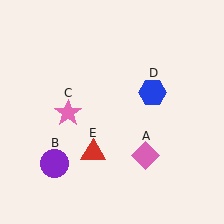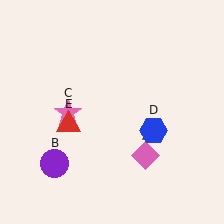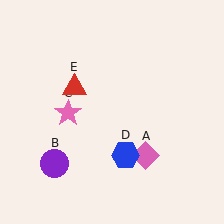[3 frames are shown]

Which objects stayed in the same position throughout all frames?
Pink diamond (object A) and purple circle (object B) and pink star (object C) remained stationary.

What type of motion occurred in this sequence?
The blue hexagon (object D), red triangle (object E) rotated clockwise around the center of the scene.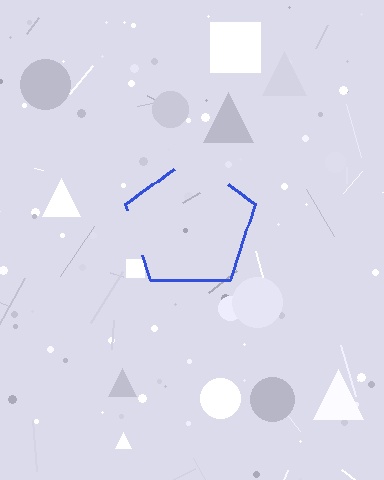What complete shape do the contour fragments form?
The contour fragments form a pentagon.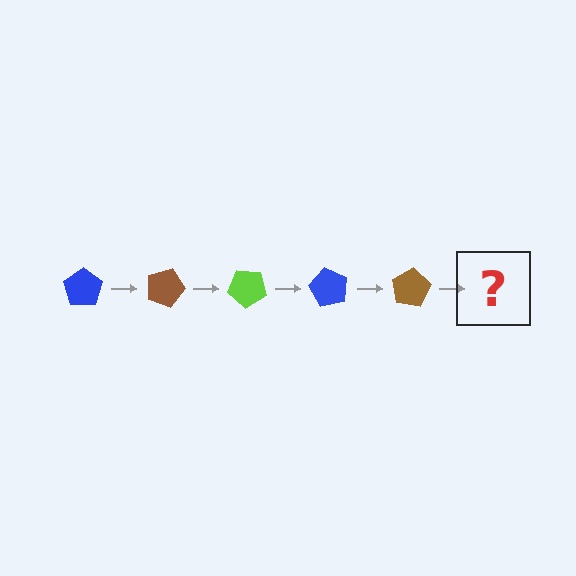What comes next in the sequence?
The next element should be a lime pentagon, rotated 100 degrees from the start.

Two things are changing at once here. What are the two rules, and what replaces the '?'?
The two rules are that it rotates 20 degrees each step and the color cycles through blue, brown, and lime. The '?' should be a lime pentagon, rotated 100 degrees from the start.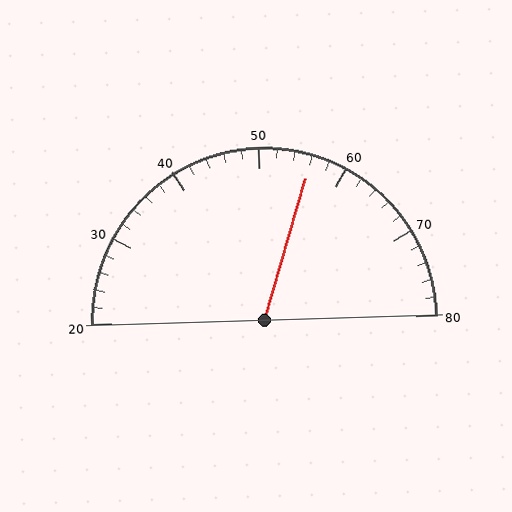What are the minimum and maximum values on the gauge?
The gauge ranges from 20 to 80.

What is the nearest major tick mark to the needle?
The nearest major tick mark is 60.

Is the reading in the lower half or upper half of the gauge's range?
The reading is in the upper half of the range (20 to 80).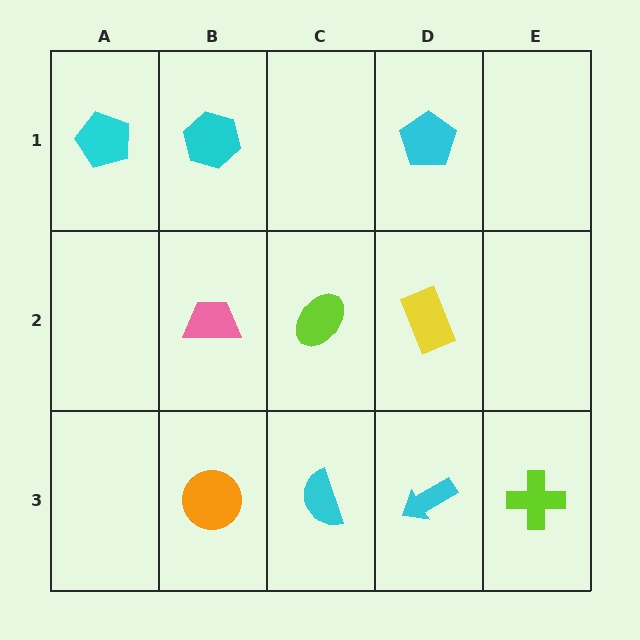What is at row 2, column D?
A yellow rectangle.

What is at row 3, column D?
A cyan arrow.